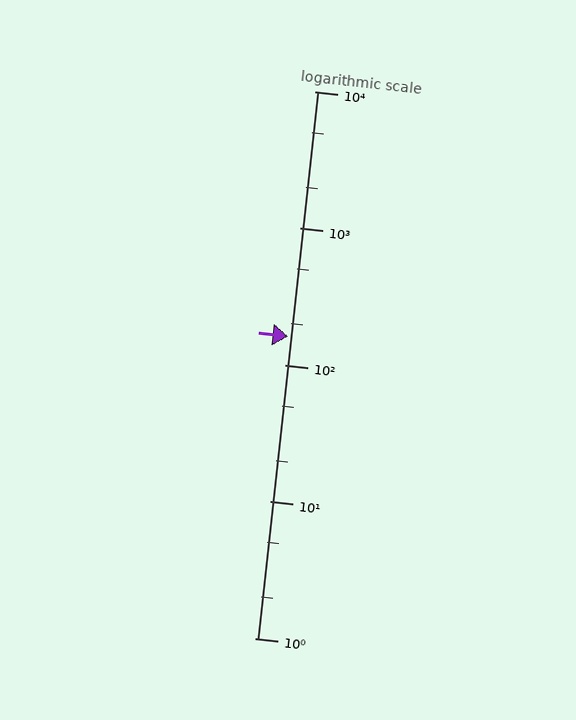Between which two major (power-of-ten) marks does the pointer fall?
The pointer is between 100 and 1000.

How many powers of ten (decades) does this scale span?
The scale spans 4 decades, from 1 to 10000.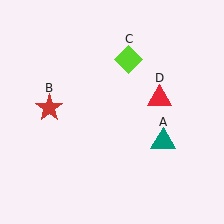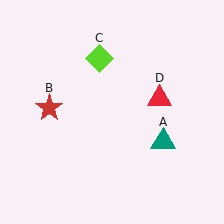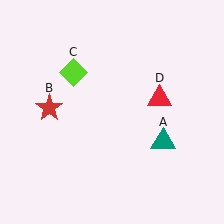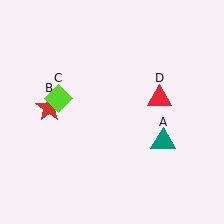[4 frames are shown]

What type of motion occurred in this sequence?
The lime diamond (object C) rotated counterclockwise around the center of the scene.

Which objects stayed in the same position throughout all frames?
Teal triangle (object A) and red star (object B) and red triangle (object D) remained stationary.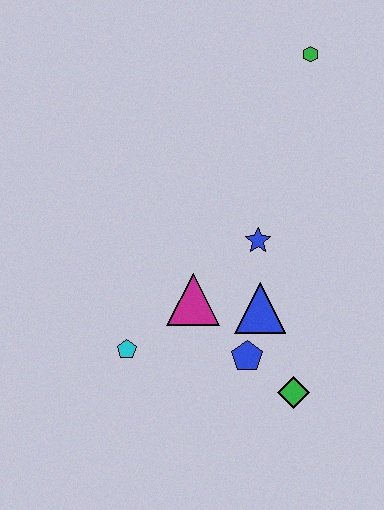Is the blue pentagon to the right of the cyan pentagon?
Yes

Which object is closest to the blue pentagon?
The blue triangle is closest to the blue pentagon.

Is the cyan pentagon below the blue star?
Yes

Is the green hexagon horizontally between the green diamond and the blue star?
No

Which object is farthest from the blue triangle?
The green hexagon is farthest from the blue triangle.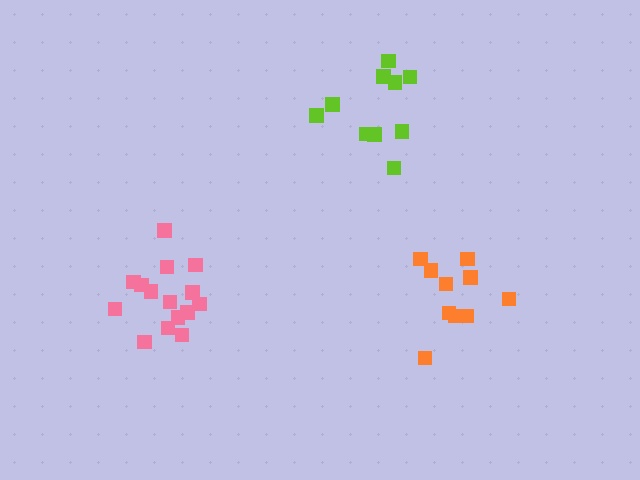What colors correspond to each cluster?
The clusters are colored: orange, lime, pink.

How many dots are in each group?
Group 1: 10 dots, Group 2: 10 dots, Group 3: 15 dots (35 total).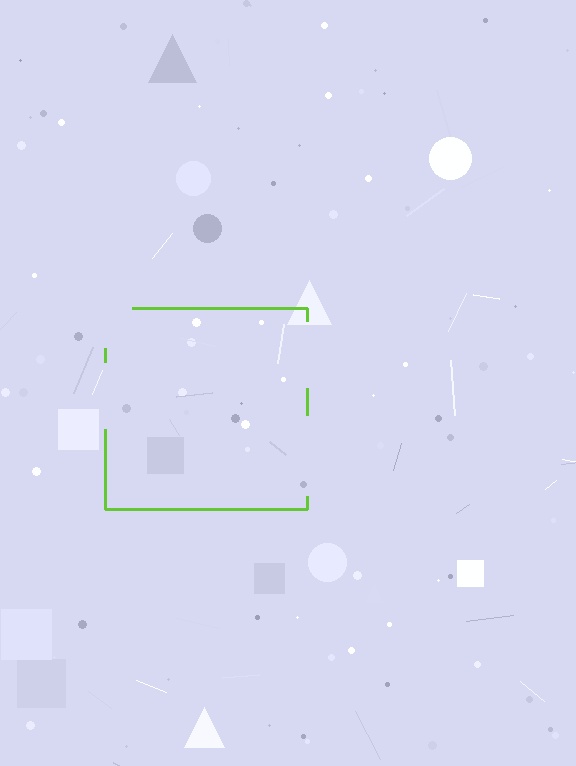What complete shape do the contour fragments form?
The contour fragments form a square.